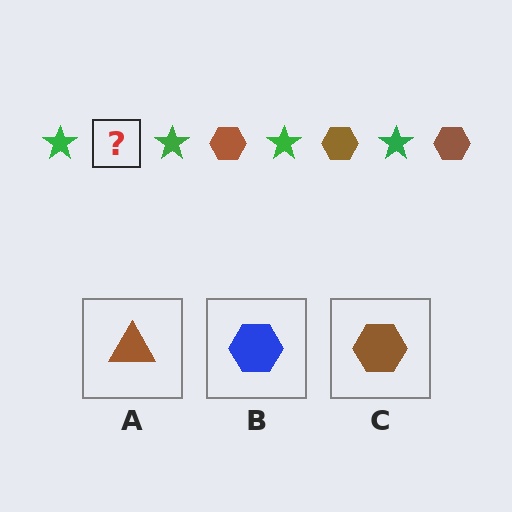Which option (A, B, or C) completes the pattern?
C.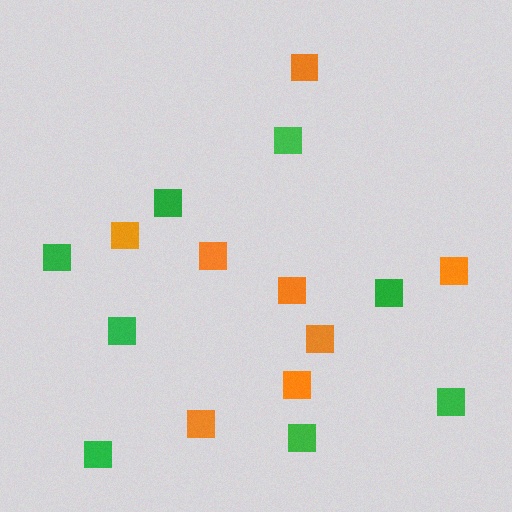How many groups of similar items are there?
There are 2 groups: one group of green squares (8) and one group of orange squares (8).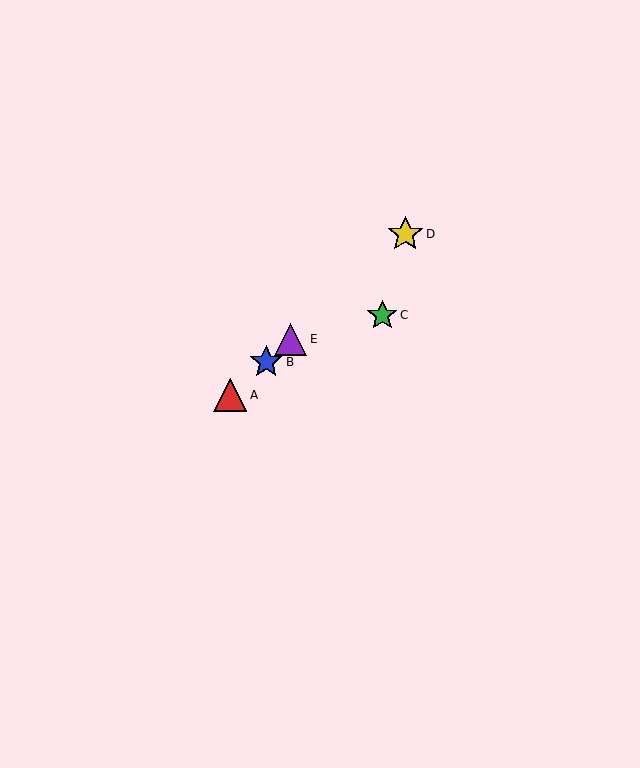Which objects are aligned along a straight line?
Objects A, B, D, E are aligned along a straight line.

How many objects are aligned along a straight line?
4 objects (A, B, D, E) are aligned along a straight line.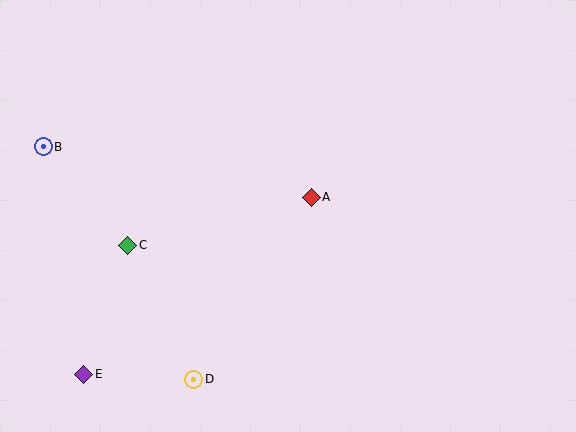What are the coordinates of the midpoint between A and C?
The midpoint between A and C is at (220, 221).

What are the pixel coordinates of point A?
Point A is at (311, 197).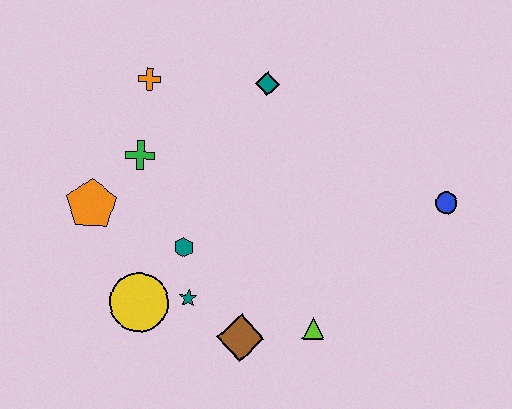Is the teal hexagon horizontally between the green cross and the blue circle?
Yes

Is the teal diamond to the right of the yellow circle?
Yes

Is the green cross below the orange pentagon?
No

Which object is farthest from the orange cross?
The blue circle is farthest from the orange cross.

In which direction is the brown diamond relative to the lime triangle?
The brown diamond is to the left of the lime triangle.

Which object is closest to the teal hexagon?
The teal star is closest to the teal hexagon.